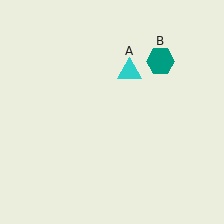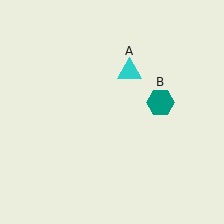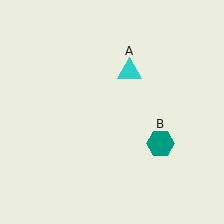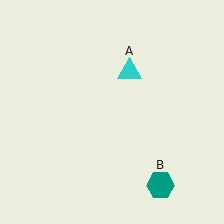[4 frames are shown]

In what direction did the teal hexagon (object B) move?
The teal hexagon (object B) moved down.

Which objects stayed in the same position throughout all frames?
Cyan triangle (object A) remained stationary.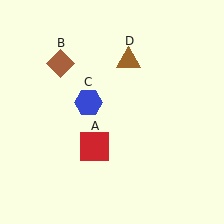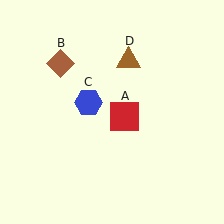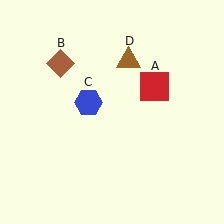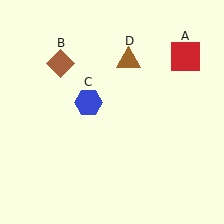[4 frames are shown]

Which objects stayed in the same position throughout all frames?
Brown diamond (object B) and blue hexagon (object C) and brown triangle (object D) remained stationary.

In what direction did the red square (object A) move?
The red square (object A) moved up and to the right.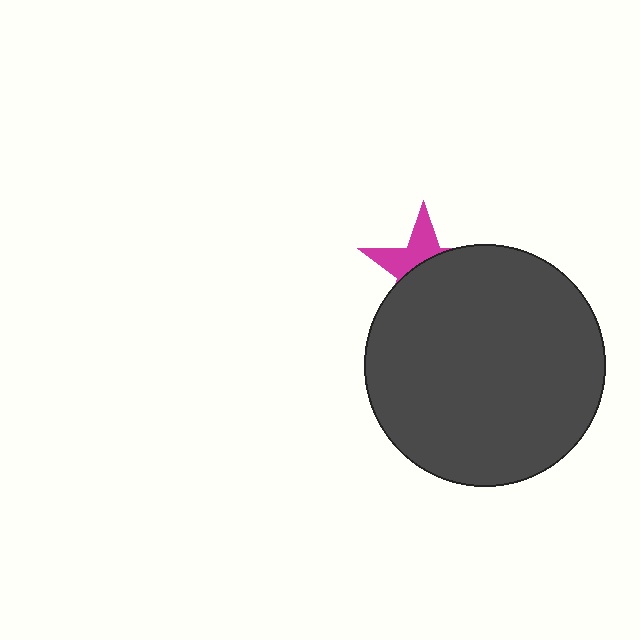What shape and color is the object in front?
The object in front is a dark gray circle.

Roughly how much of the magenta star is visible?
A small part of it is visible (roughly 39%).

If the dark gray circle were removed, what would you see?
You would see the complete magenta star.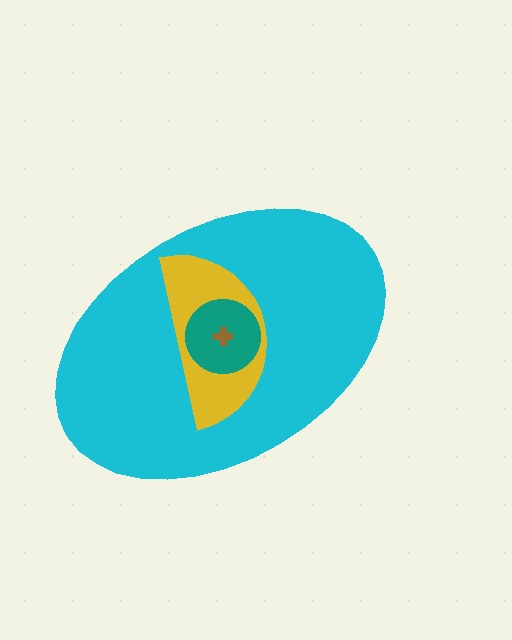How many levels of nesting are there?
4.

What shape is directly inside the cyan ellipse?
The yellow semicircle.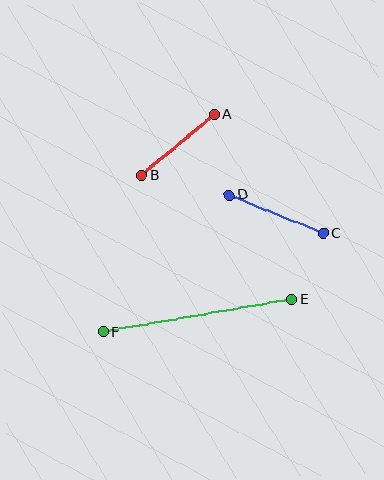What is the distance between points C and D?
The distance is approximately 101 pixels.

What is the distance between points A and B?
The distance is approximately 95 pixels.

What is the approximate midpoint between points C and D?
The midpoint is at approximately (276, 214) pixels.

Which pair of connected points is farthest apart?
Points E and F are farthest apart.